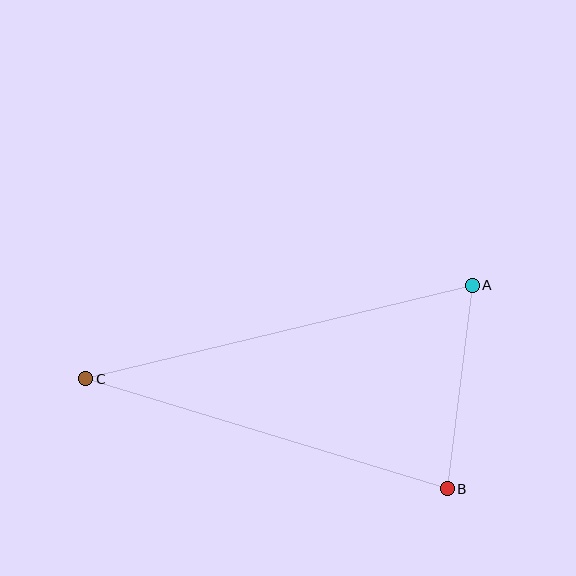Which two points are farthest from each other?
Points A and C are farthest from each other.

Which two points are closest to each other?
Points A and B are closest to each other.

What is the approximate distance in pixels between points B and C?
The distance between B and C is approximately 378 pixels.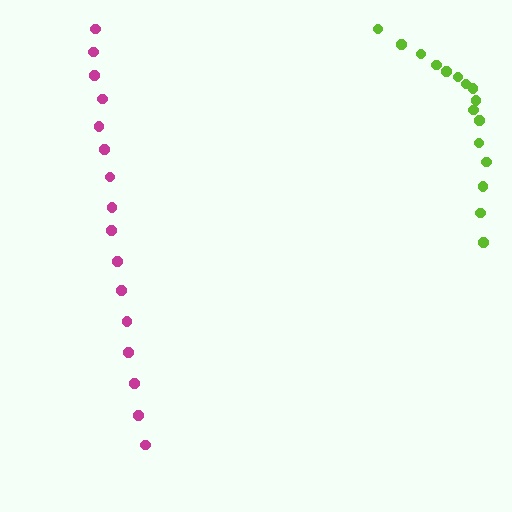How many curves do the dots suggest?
There are 2 distinct paths.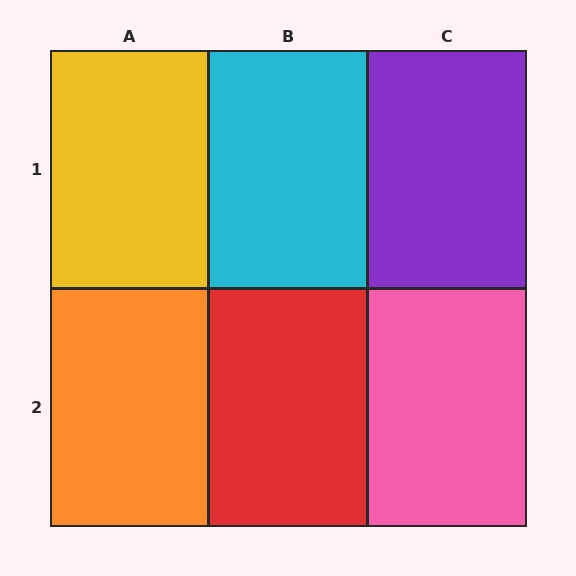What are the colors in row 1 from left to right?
Yellow, cyan, purple.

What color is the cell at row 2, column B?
Red.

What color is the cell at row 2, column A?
Orange.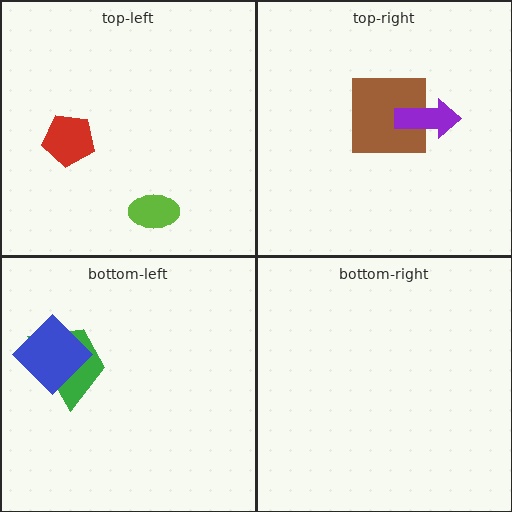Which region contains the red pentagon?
The top-left region.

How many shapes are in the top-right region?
2.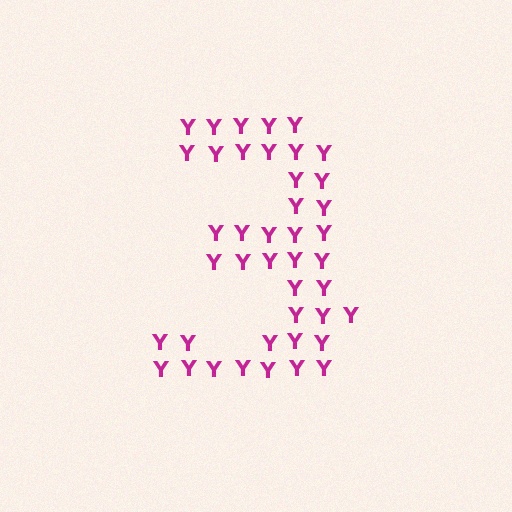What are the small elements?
The small elements are letter Y's.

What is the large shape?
The large shape is the digit 3.